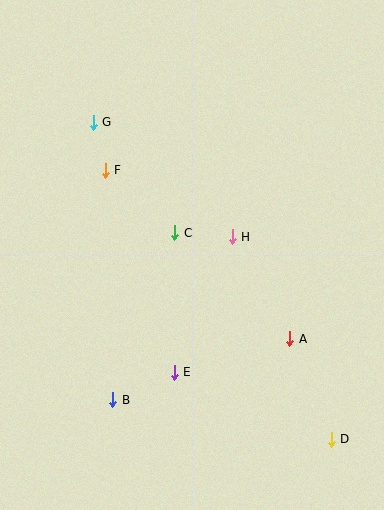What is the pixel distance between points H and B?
The distance between H and B is 202 pixels.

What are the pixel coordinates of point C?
Point C is at (175, 233).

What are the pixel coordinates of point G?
Point G is at (93, 122).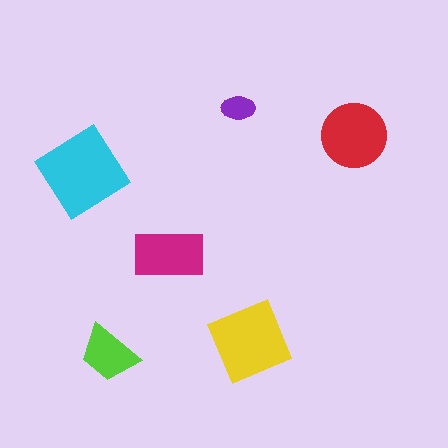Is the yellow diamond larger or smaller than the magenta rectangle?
Larger.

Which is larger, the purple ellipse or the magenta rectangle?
The magenta rectangle.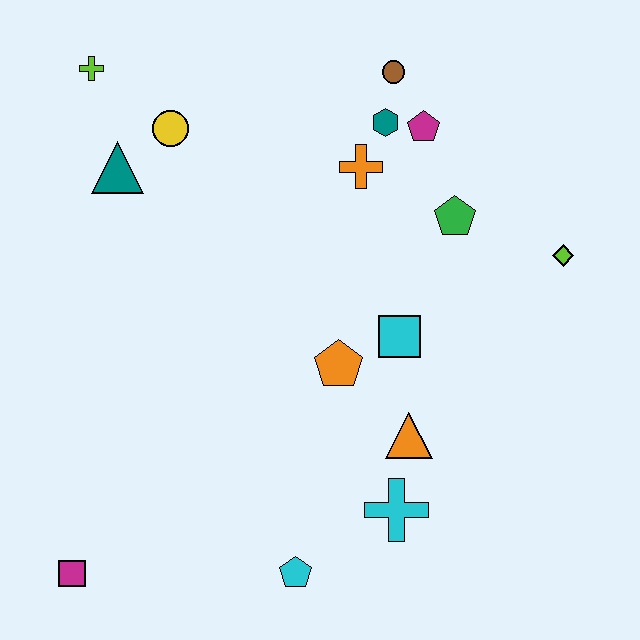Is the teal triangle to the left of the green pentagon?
Yes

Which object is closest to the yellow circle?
The teal triangle is closest to the yellow circle.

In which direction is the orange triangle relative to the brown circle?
The orange triangle is below the brown circle.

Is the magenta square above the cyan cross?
No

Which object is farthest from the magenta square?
The brown circle is farthest from the magenta square.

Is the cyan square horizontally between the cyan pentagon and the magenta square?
No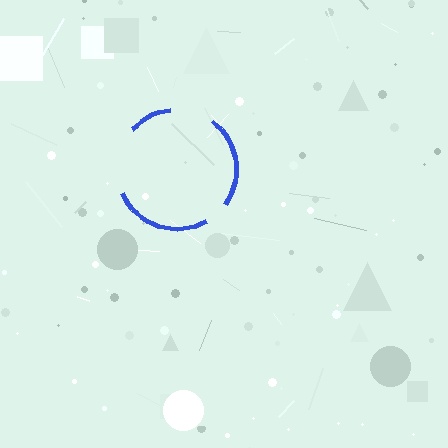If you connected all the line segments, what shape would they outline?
They would outline a circle.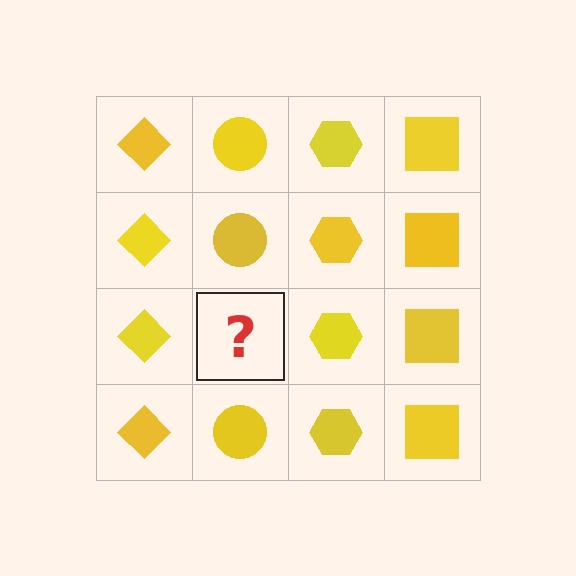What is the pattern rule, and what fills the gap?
The rule is that each column has a consistent shape. The gap should be filled with a yellow circle.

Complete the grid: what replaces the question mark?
The question mark should be replaced with a yellow circle.